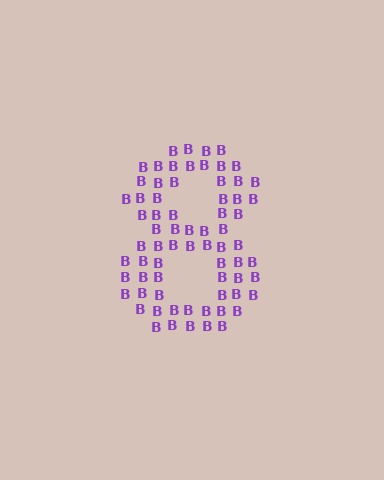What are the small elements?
The small elements are letter B's.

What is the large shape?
The large shape is the digit 8.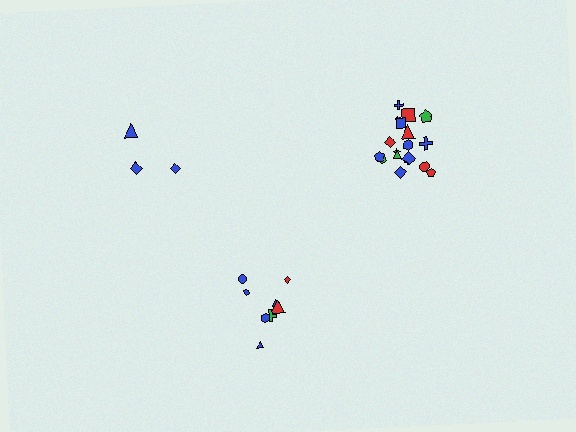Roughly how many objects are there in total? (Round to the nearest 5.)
Roughly 30 objects in total.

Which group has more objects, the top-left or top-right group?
The top-right group.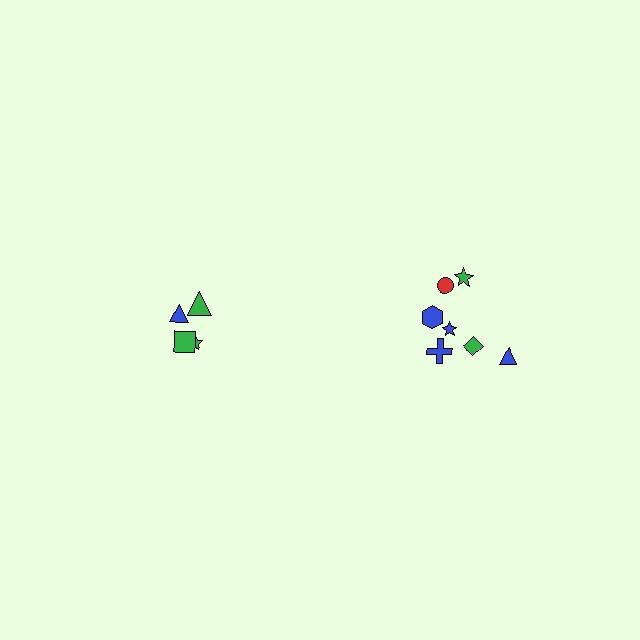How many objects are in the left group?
There are 4 objects.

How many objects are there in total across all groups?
There are 11 objects.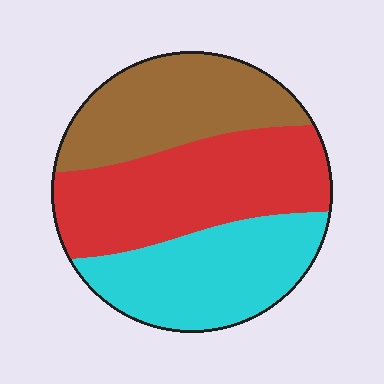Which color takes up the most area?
Red, at roughly 40%.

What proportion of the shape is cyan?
Cyan covers 31% of the shape.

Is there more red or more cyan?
Red.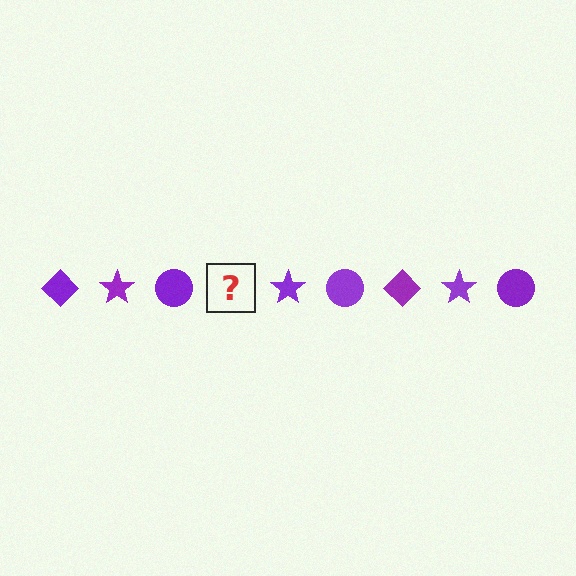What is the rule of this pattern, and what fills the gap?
The rule is that the pattern cycles through diamond, star, circle shapes in purple. The gap should be filled with a purple diamond.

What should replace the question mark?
The question mark should be replaced with a purple diamond.